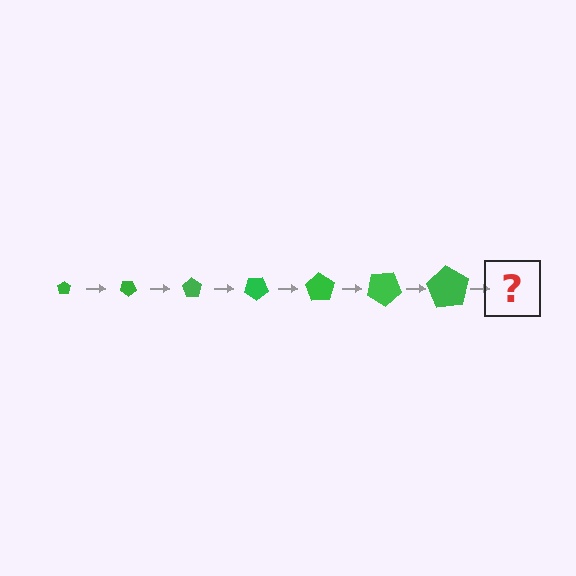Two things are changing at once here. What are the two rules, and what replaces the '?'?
The two rules are that the pentagon grows larger each step and it rotates 35 degrees each step. The '?' should be a pentagon, larger than the previous one and rotated 245 degrees from the start.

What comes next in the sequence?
The next element should be a pentagon, larger than the previous one and rotated 245 degrees from the start.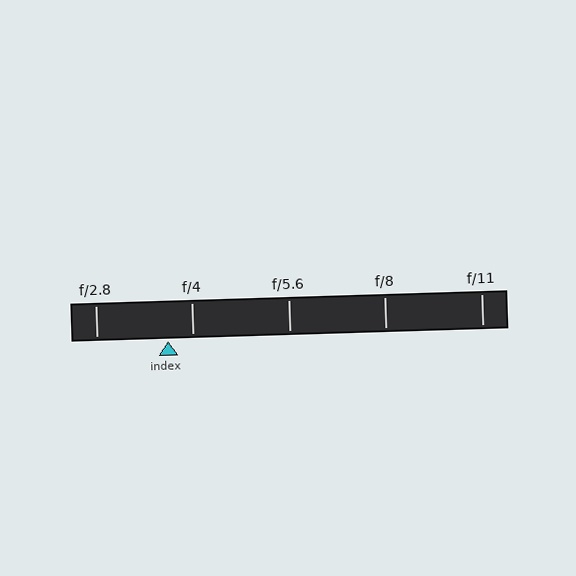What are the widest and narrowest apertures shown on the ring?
The widest aperture shown is f/2.8 and the narrowest is f/11.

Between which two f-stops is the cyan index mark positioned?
The index mark is between f/2.8 and f/4.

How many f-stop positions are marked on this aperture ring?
There are 5 f-stop positions marked.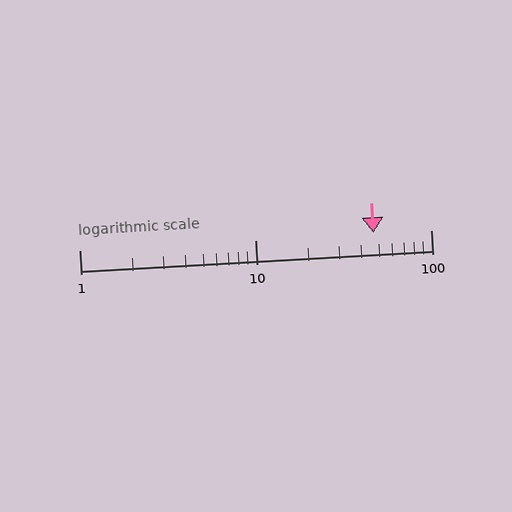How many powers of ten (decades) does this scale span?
The scale spans 2 decades, from 1 to 100.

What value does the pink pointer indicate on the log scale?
The pointer indicates approximately 47.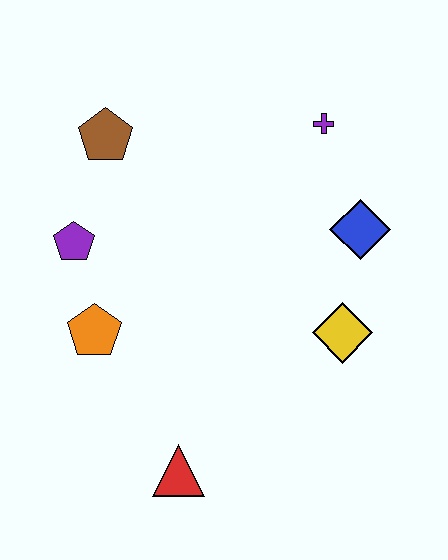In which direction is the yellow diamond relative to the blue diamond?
The yellow diamond is below the blue diamond.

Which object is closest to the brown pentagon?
The purple pentagon is closest to the brown pentagon.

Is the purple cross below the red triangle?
No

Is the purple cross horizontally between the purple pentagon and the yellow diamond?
Yes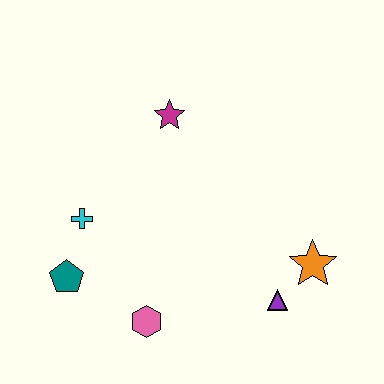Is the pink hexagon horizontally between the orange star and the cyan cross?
Yes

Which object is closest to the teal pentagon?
The cyan cross is closest to the teal pentagon.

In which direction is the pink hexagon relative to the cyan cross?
The pink hexagon is below the cyan cross.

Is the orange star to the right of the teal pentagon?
Yes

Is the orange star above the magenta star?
No